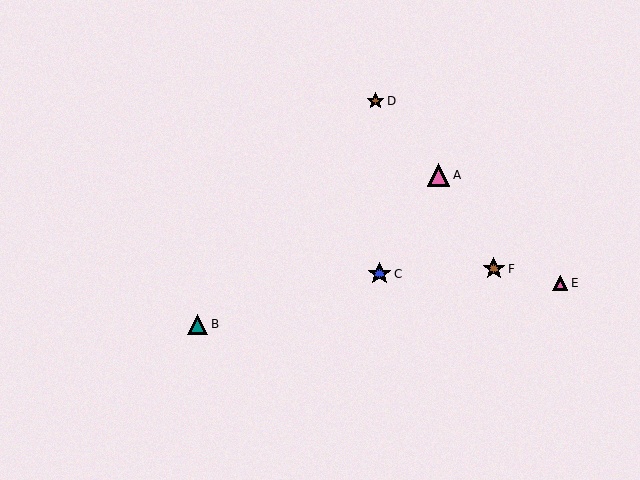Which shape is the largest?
The pink triangle (labeled A) is the largest.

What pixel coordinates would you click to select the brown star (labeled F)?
Click at (494, 269) to select the brown star F.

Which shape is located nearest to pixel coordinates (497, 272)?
The brown star (labeled F) at (494, 269) is nearest to that location.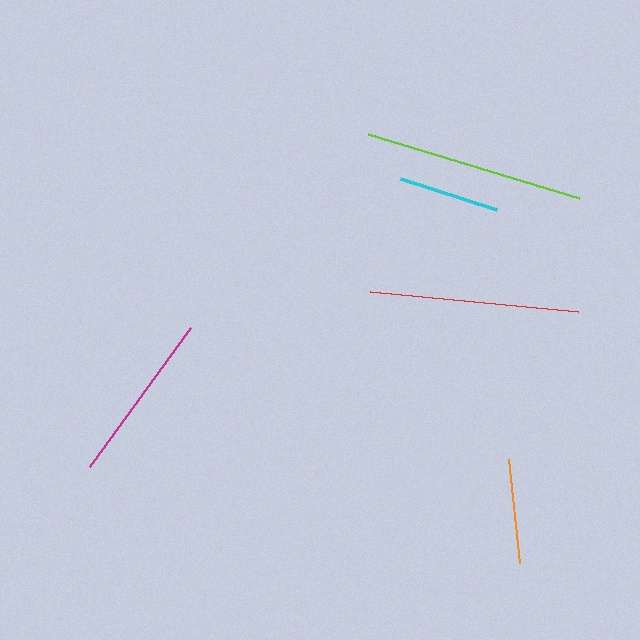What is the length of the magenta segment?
The magenta segment is approximately 172 pixels long.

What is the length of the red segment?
The red segment is approximately 209 pixels long.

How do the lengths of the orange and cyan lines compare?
The orange and cyan lines are approximately the same length.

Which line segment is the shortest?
The cyan line is the shortest at approximately 100 pixels.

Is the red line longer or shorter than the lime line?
The lime line is longer than the red line.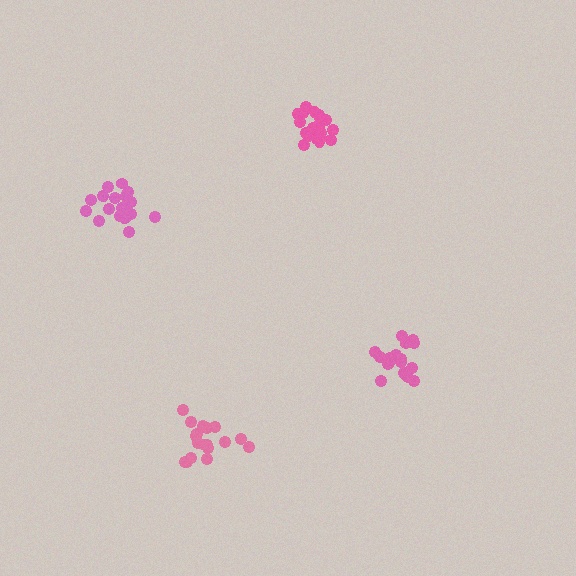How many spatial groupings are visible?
There are 4 spatial groupings.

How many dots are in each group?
Group 1: 20 dots, Group 2: 20 dots, Group 3: 21 dots, Group 4: 18 dots (79 total).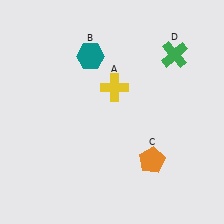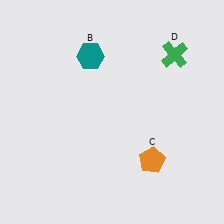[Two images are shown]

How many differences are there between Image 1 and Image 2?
There is 1 difference between the two images.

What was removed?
The yellow cross (A) was removed in Image 2.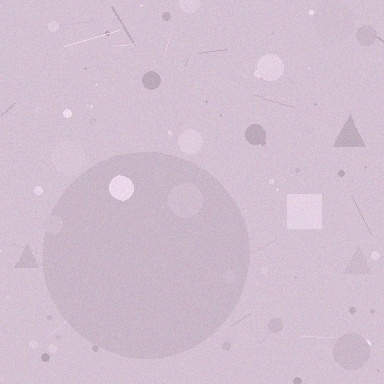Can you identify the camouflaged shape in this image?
The camouflaged shape is a circle.